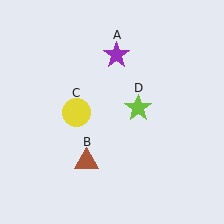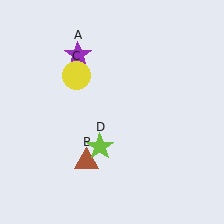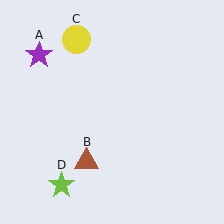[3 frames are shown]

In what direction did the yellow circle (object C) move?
The yellow circle (object C) moved up.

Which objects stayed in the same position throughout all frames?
Brown triangle (object B) remained stationary.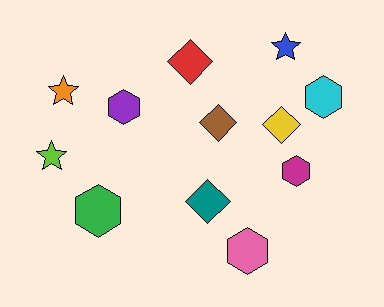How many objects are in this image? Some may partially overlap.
There are 12 objects.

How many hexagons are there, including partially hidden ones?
There are 5 hexagons.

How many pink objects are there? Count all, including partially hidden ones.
There is 1 pink object.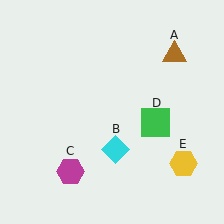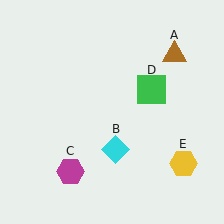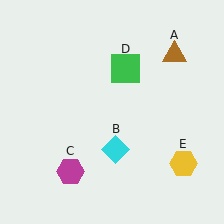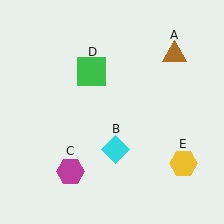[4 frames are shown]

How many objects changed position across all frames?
1 object changed position: green square (object D).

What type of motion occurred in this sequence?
The green square (object D) rotated counterclockwise around the center of the scene.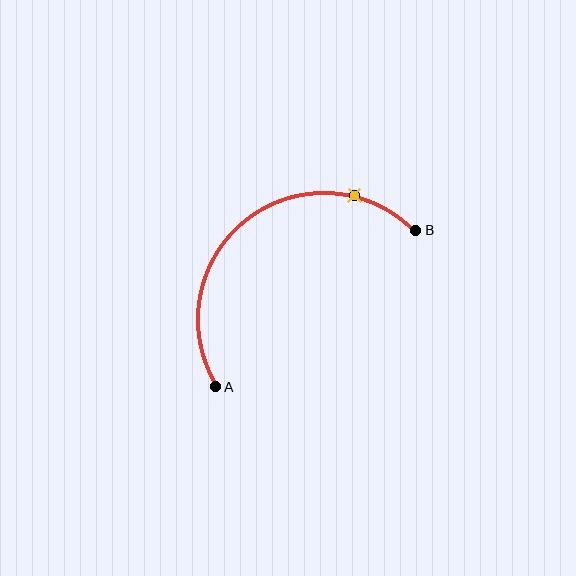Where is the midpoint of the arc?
The arc midpoint is the point on the curve farthest from the straight line joining A and B. It sits above and to the left of that line.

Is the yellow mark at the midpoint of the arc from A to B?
No. The yellow mark lies on the arc but is closer to endpoint B. The arc midpoint would be at the point on the curve equidistant along the arc from both A and B.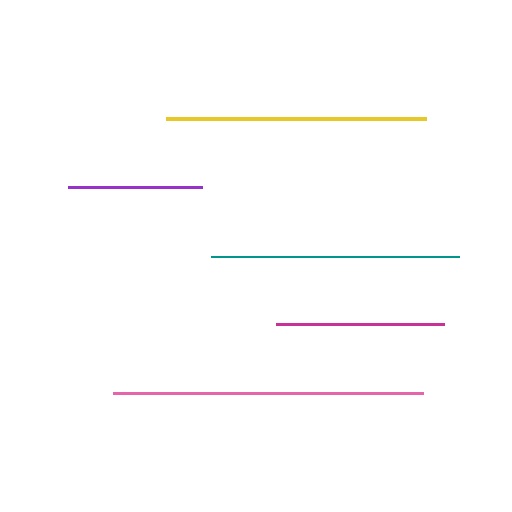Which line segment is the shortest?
The purple line is the shortest at approximately 134 pixels.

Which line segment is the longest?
The pink line is the longest at approximately 310 pixels.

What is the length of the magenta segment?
The magenta segment is approximately 167 pixels long.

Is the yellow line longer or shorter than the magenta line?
The yellow line is longer than the magenta line.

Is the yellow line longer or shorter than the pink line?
The pink line is longer than the yellow line.